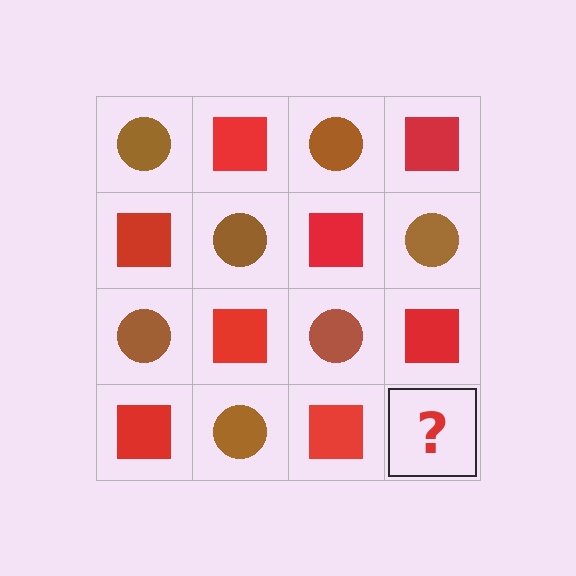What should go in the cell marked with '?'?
The missing cell should contain a brown circle.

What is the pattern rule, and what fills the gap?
The rule is that it alternates brown circle and red square in a checkerboard pattern. The gap should be filled with a brown circle.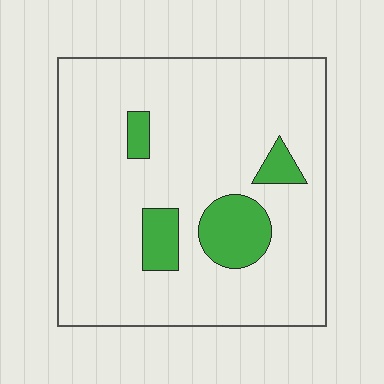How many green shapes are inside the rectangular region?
4.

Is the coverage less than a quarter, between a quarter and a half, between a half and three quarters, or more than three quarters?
Less than a quarter.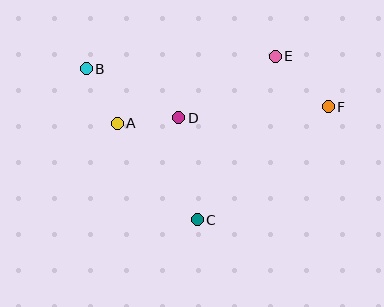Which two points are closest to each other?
Points A and D are closest to each other.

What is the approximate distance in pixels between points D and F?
The distance between D and F is approximately 150 pixels.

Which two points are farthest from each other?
Points B and F are farthest from each other.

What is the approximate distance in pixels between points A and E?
The distance between A and E is approximately 171 pixels.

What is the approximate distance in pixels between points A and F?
The distance between A and F is approximately 211 pixels.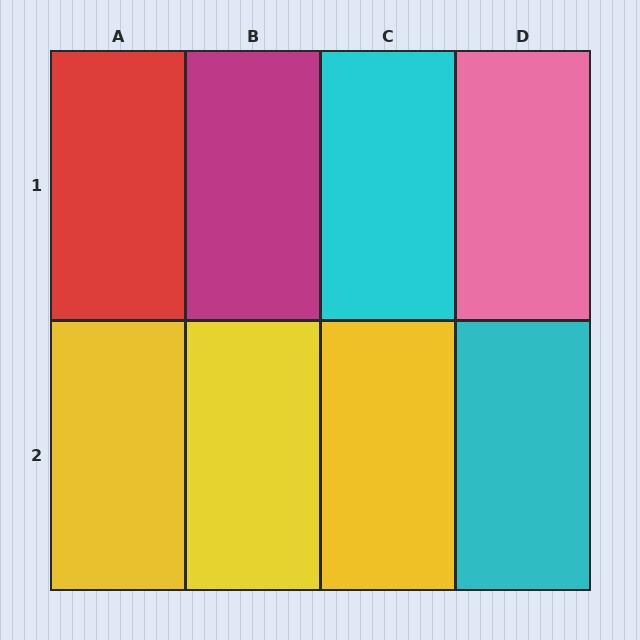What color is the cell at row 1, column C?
Cyan.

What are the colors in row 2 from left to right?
Yellow, yellow, yellow, cyan.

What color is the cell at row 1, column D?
Pink.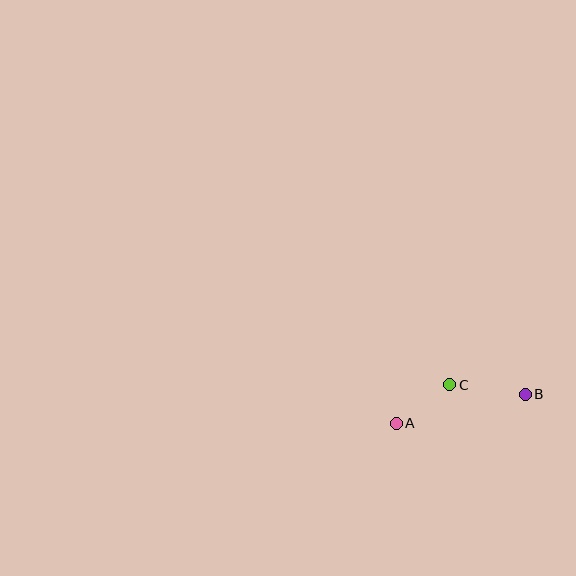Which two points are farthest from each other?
Points A and B are farthest from each other.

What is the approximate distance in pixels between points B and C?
The distance between B and C is approximately 76 pixels.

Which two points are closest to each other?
Points A and C are closest to each other.